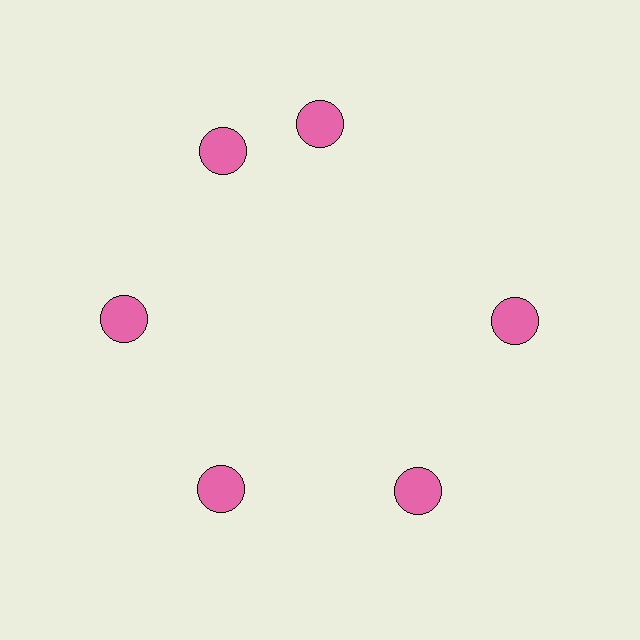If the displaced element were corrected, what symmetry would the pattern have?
It would have 6-fold rotational symmetry — the pattern would map onto itself every 60 degrees.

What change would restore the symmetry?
The symmetry would be restored by rotating it back into even spacing with its neighbors so that all 6 circles sit at equal angles and equal distance from the center.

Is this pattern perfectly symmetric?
No. The 6 pink circles are arranged in a ring, but one element near the 1 o'clock position is rotated out of alignment along the ring, breaking the 6-fold rotational symmetry.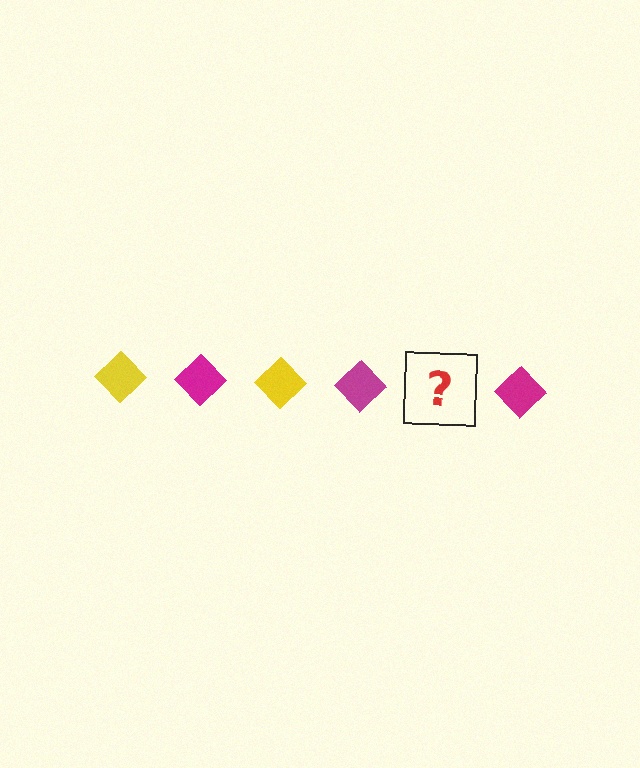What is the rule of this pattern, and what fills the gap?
The rule is that the pattern cycles through yellow, magenta diamonds. The gap should be filled with a yellow diamond.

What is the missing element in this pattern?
The missing element is a yellow diamond.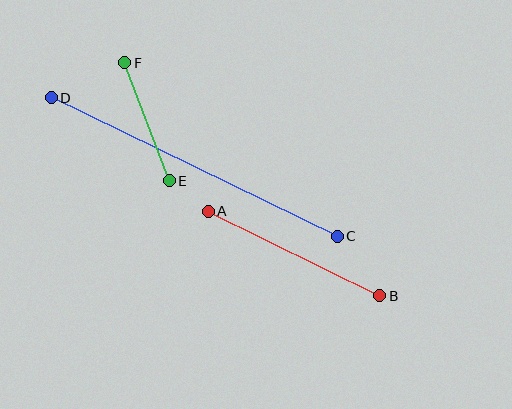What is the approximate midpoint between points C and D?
The midpoint is at approximately (194, 167) pixels.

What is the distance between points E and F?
The distance is approximately 127 pixels.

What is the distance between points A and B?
The distance is approximately 191 pixels.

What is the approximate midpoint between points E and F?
The midpoint is at approximately (147, 122) pixels.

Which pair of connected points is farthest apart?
Points C and D are farthest apart.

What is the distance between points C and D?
The distance is approximately 318 pixels.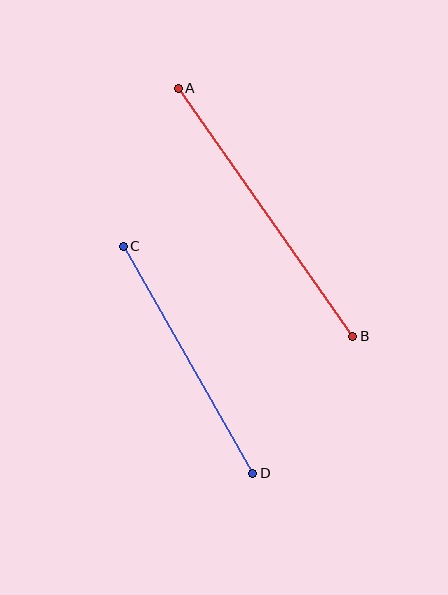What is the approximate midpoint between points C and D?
The midpoint is at approximately (188, 360) pixels.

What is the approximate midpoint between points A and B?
The midpoint is at approximately (266, 212) pixels.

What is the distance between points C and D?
The distance is approximately 261 pixels.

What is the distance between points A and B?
The distance is approximately 304 pixels.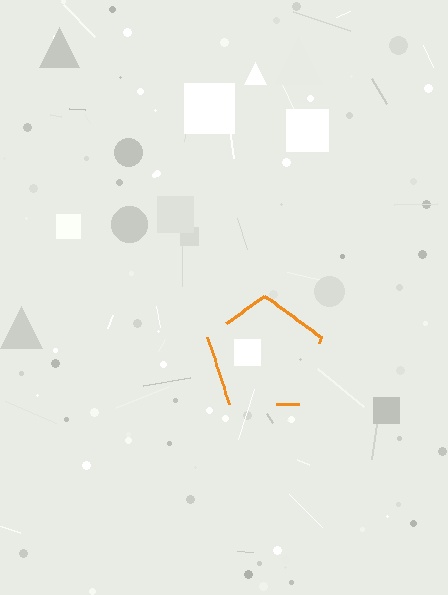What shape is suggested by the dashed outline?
The dashed outline suggests a pentagon.